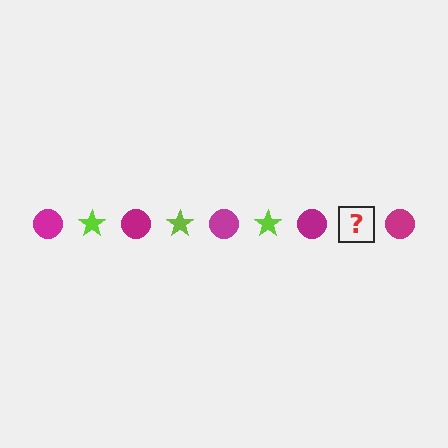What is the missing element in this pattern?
The missing element is a lime star.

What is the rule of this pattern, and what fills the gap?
The rule is that the pattern alternates between magenta circle and lime star. The gap should be filled with a lime star.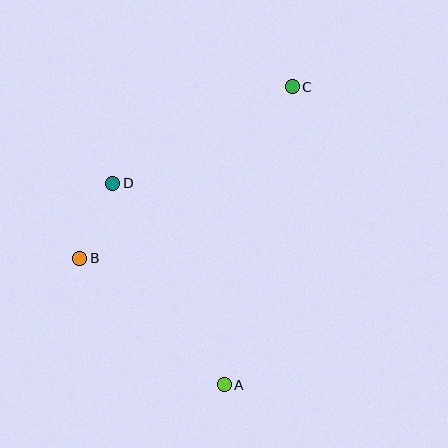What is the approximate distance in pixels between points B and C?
The distance between B and C is approximately 273 pixels.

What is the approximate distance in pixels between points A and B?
The distance between A and B is approximately 192 pixels.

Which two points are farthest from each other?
Points A and C are farthest from each other.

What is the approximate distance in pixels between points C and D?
The distance between C and D is approximately 204 pixels.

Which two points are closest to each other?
Points B and D are closest to each other.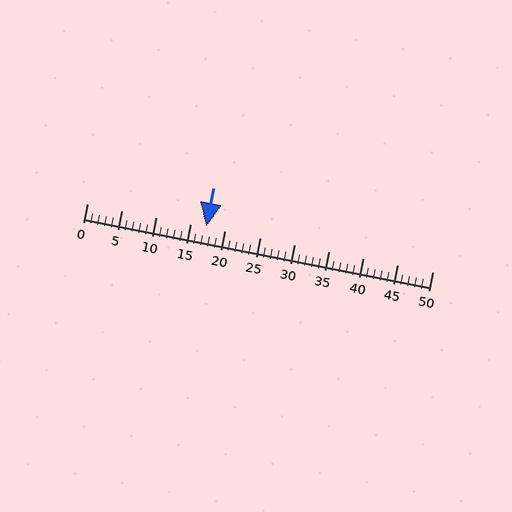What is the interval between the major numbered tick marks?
The major tick marks are spaced 5 units apart.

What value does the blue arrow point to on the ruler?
The blue arrow points to approximately 17.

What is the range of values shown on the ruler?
The ruler shows values from 0 to 50.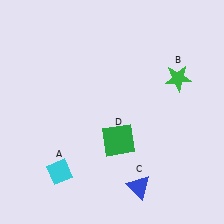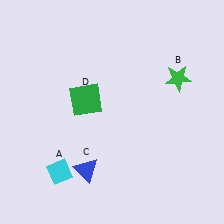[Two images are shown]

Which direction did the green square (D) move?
The green square (D) moved up.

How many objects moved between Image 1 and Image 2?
2 objects moved between the two images.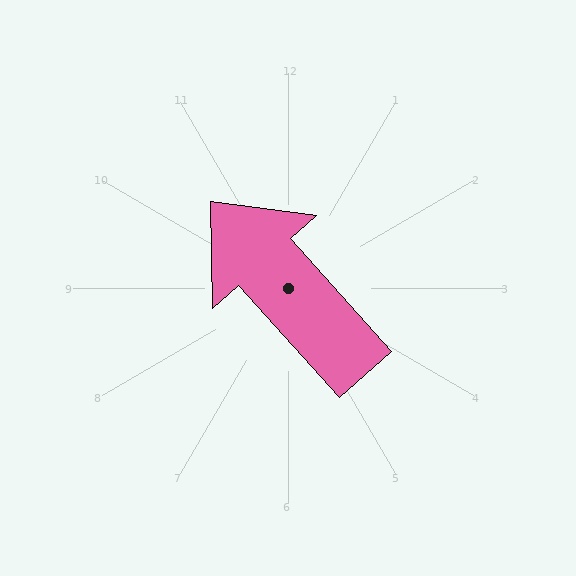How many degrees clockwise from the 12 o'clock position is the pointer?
Approximately 318 degrees.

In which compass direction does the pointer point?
Northwest.